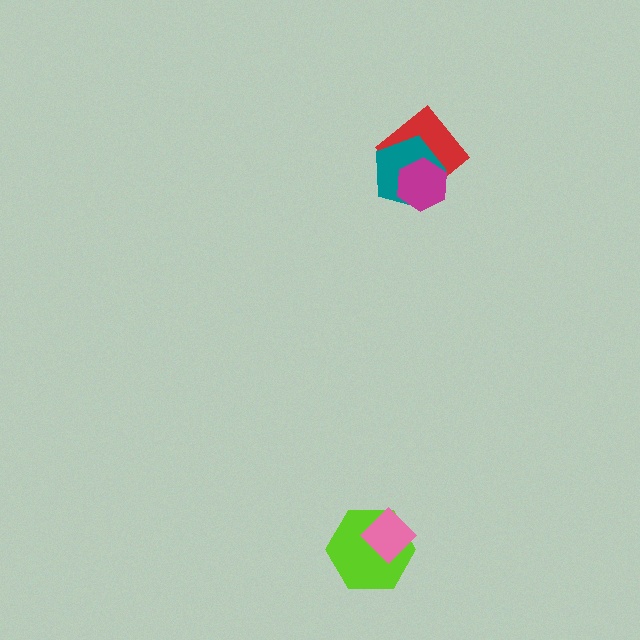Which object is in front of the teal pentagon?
The magenta hexagon is in front of the teal pentagon.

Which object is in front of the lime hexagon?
The pink diamond is in front of the lime hexagon.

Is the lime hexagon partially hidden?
Yes, it is partially covered by another shape.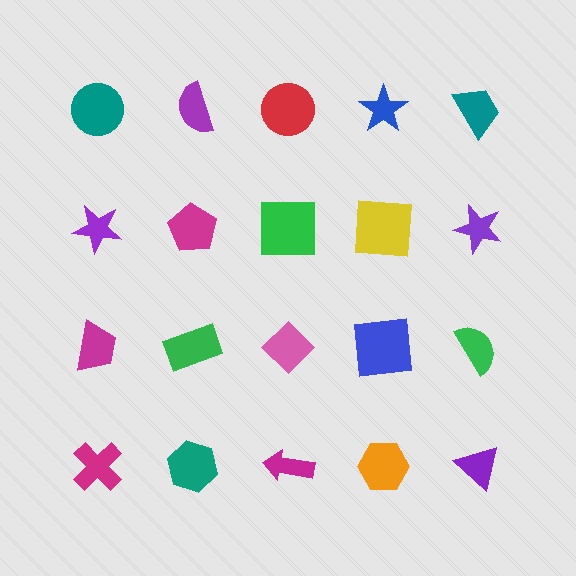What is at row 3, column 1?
A magenta trapezoid.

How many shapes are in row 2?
5 shapes.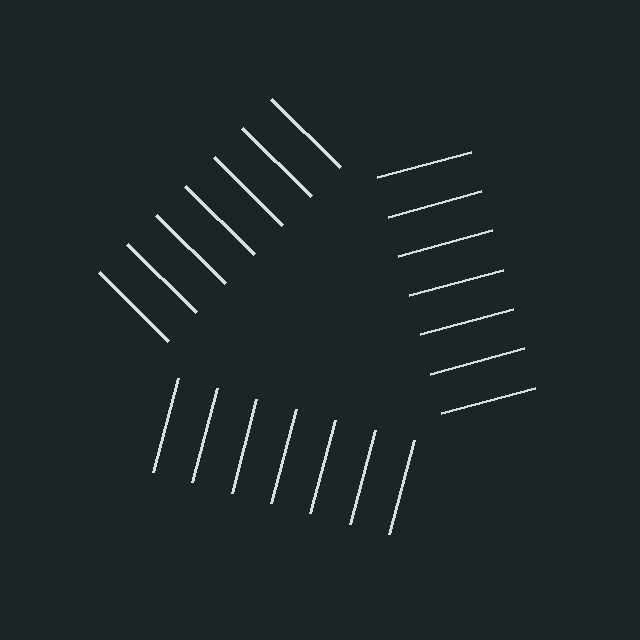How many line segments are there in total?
21 — 7 along each of the 3 edges.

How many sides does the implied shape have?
3 sides — the line-ends trace a triangle.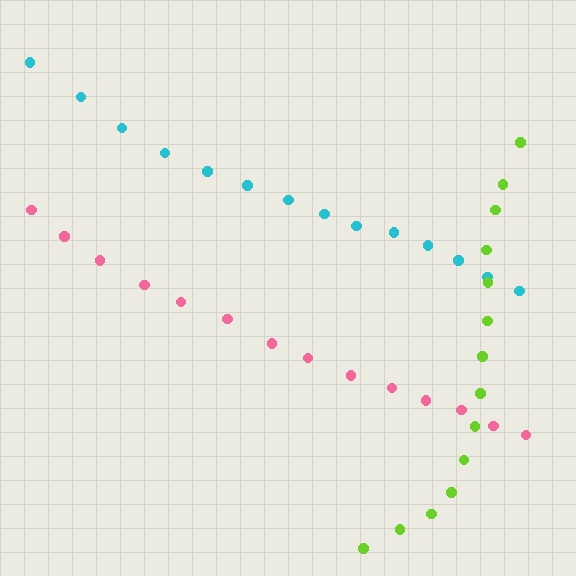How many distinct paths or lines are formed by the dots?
There are 3 distinct paths.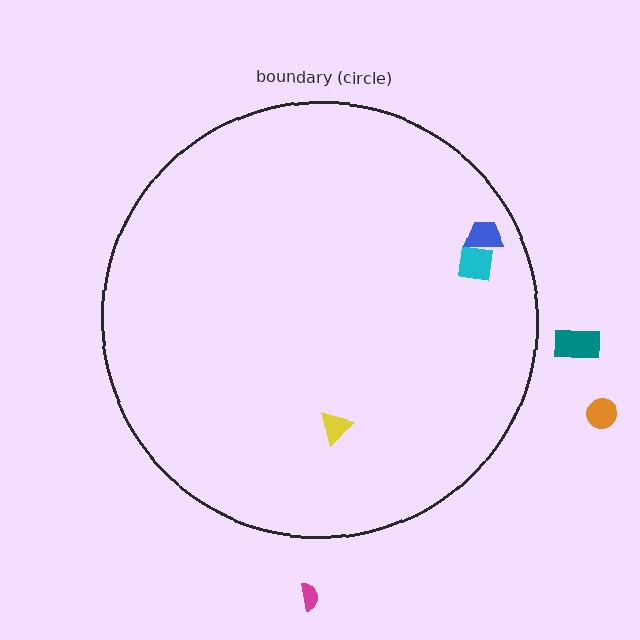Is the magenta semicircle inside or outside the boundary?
Outside.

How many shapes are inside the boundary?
3 inside, 3 outside.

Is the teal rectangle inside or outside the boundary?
Outside.